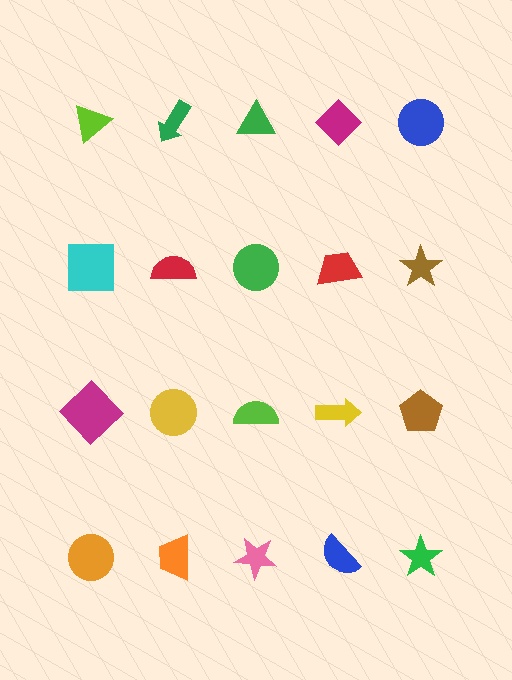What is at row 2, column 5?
A brown star.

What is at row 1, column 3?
A green triangle.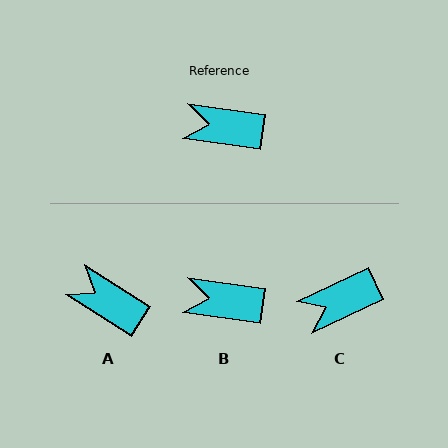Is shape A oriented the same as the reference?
No, it is off by about 24 degrees.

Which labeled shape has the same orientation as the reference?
B.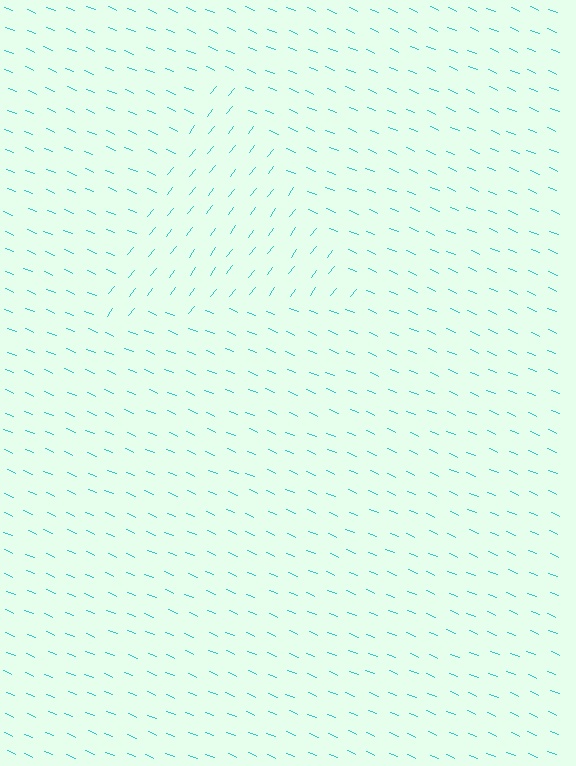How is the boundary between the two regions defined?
The boundary is defined purely by a change in line orientation (approximately 75 degrees difference). All lines are the same color and thickness.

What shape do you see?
I see a triangle.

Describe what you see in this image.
The image is filled with small cyan line segments. A triangle region in the image has lines oriented differently from the surrounding lines, creating a visible texture boundary.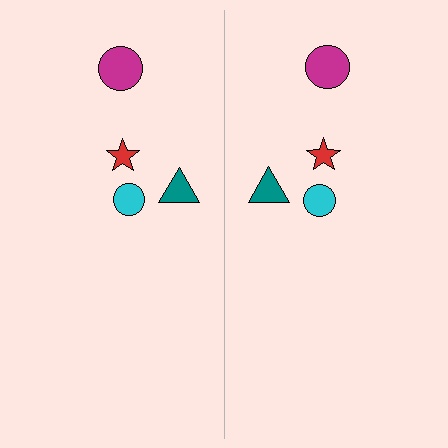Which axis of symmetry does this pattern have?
The pattern has a vertical axis of symmetry running through the center of the image.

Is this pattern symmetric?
Yes, this pattern has bilateral (reflection) symmetry.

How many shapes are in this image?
There are 8 shapes in this image.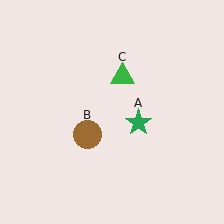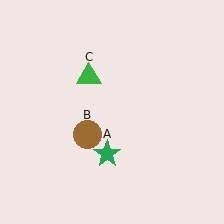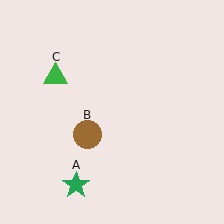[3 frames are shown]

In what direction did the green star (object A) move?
The green star (object A) moved down and to the left.